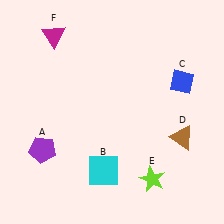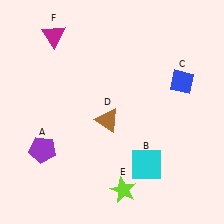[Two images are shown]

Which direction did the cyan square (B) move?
The cyan square (B) moved right.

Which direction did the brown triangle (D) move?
The brown triangle (D) moved left.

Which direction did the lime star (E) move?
The lime star (E) moved left.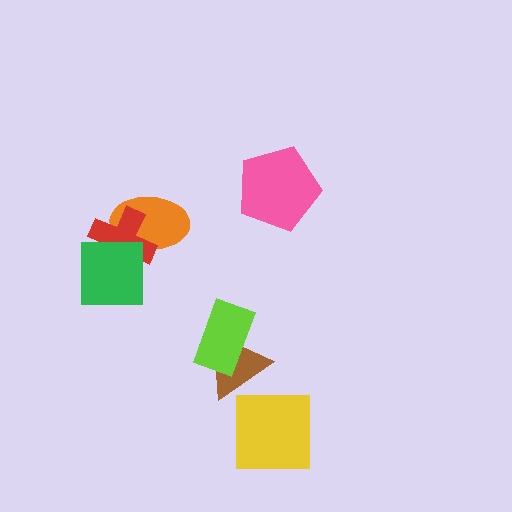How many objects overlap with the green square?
2 objects overlap with the green square.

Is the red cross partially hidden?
Yes, it is partially covered by another shape.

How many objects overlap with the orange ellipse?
2 objects overlap with the orange ellipse.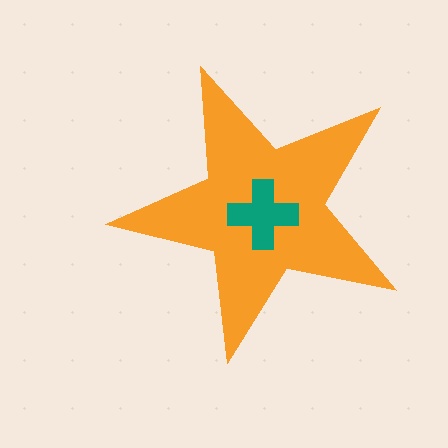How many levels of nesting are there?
2.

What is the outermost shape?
The orange star.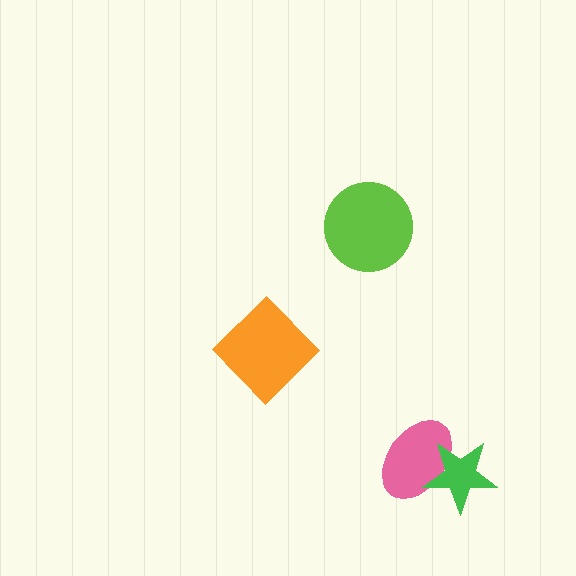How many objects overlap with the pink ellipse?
1 object overlaps with the pink ellipse.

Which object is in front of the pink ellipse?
The green star is in front of the pink ellipse.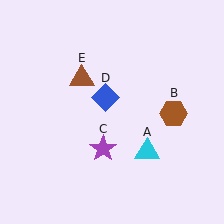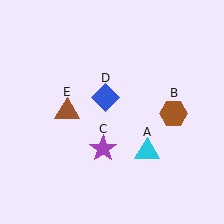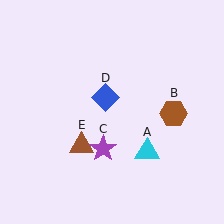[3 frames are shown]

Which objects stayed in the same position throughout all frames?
Cyan triangle (object A) and brown hexagon (object B) and purple star (object C) and blue diamond (object D) remained stationary.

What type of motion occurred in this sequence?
The brown triangle (object E) rotated counterclockwise around the center of the scene.